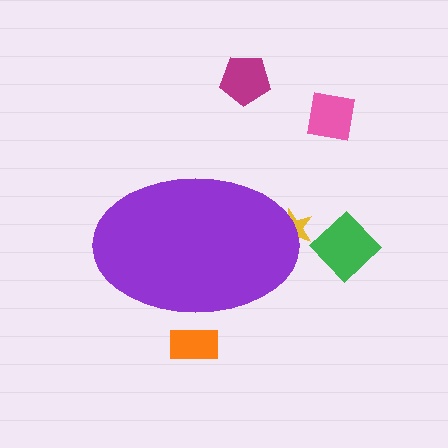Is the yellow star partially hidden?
Yes, the yellow star is partially hidden behind the purple ellipse.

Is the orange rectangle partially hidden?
Yes, the orange rectangle is partially hidden behind the purple ellipse.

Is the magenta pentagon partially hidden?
No, the magenta pentagon is fully visible.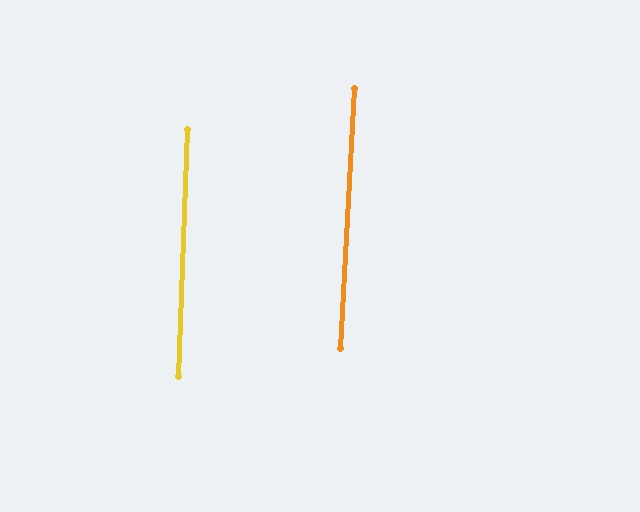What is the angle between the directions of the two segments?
Approximately 1 degree.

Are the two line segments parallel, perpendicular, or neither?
Parallel — their directions differ by only 0.9°.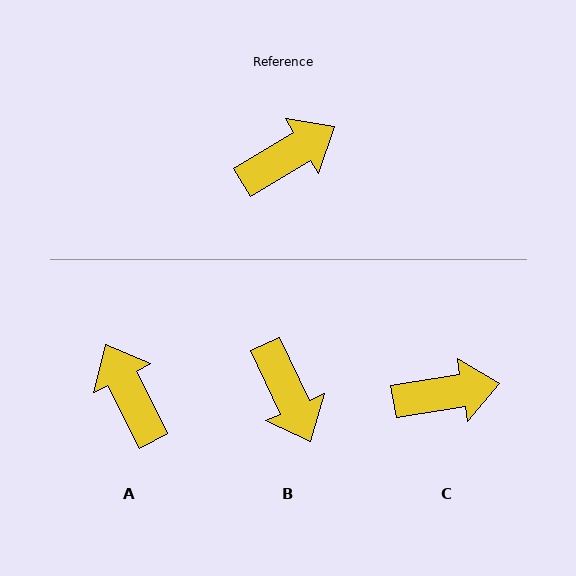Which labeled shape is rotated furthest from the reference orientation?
B, about 96 degrees away.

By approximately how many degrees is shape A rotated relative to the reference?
Approximately 85 degrees counter-clockwise.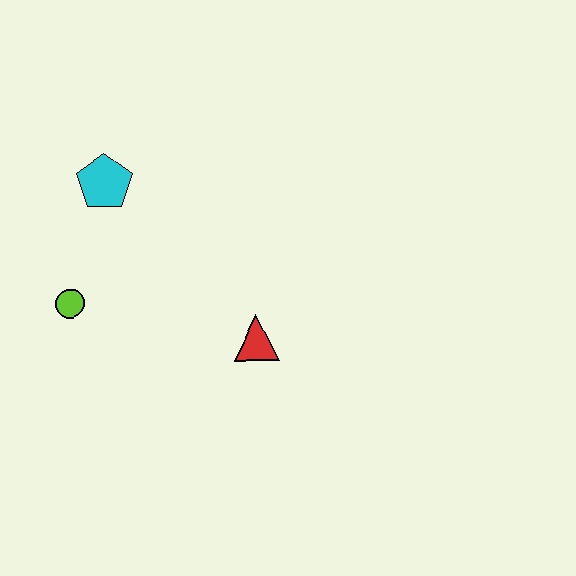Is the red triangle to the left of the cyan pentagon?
No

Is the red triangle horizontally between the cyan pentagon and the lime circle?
No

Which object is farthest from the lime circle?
The red triangle is farthest from the lime circle.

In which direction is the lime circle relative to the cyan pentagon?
The lime circle is below the cyan pentagon.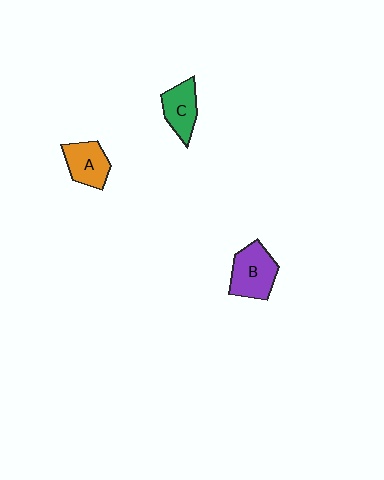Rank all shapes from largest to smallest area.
From largest to smallest: B (purple), A (orange), C (green).